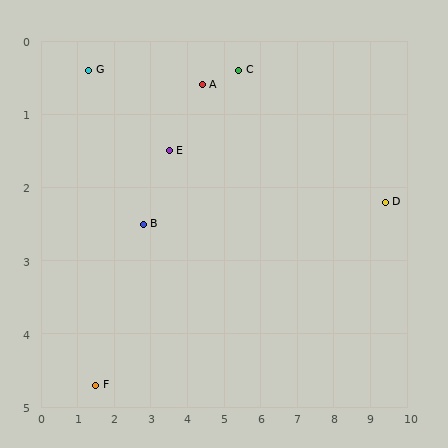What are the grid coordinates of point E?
Point E is at approximately (3.5, 1.5).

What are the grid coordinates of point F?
Point F is at approximately (1.5, 4.7).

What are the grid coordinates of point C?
Point C is at approximately (5.4, 0.4).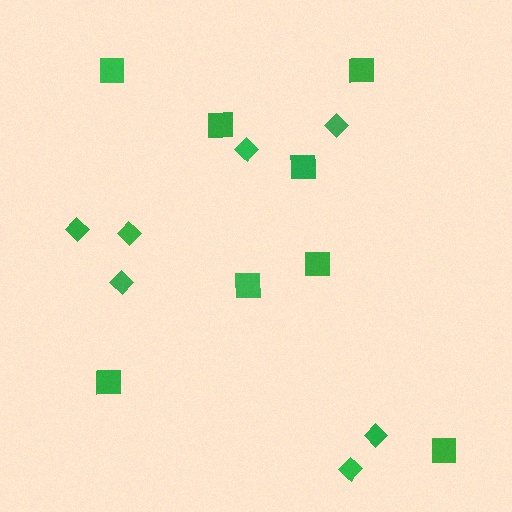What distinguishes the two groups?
There are 2 groups: one group of squares (8) and one group of diamonds (7).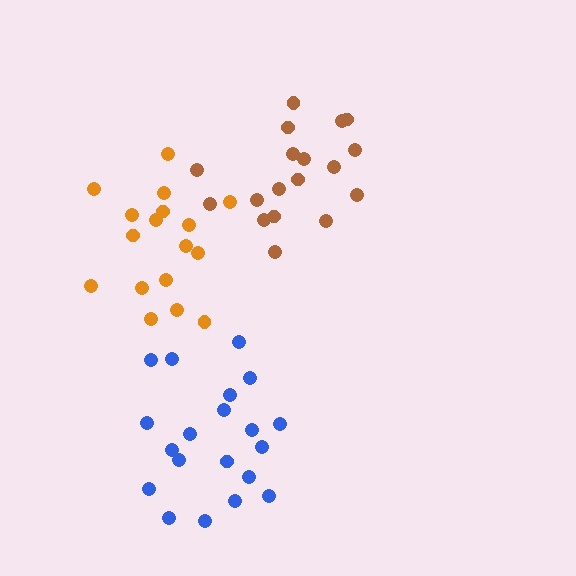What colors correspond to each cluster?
The clusters are colored: orange, blue, brown.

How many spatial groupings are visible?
There are 3 spatial groupings.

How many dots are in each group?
Group 1: 17 dots, Group 2: 20 dots, Group 3: 18 dots (55 total).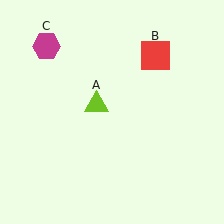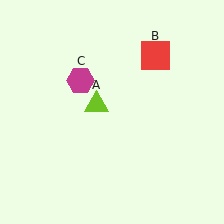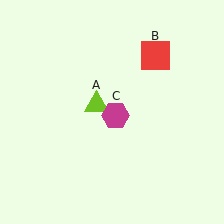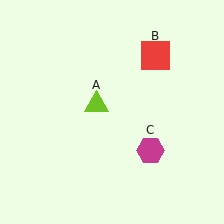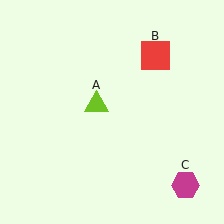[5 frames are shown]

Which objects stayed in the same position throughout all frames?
Lime triangle (object A) and red square (object B) remained stationary.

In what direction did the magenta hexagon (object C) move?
The magenta hexagon (object C) moved down and to the right.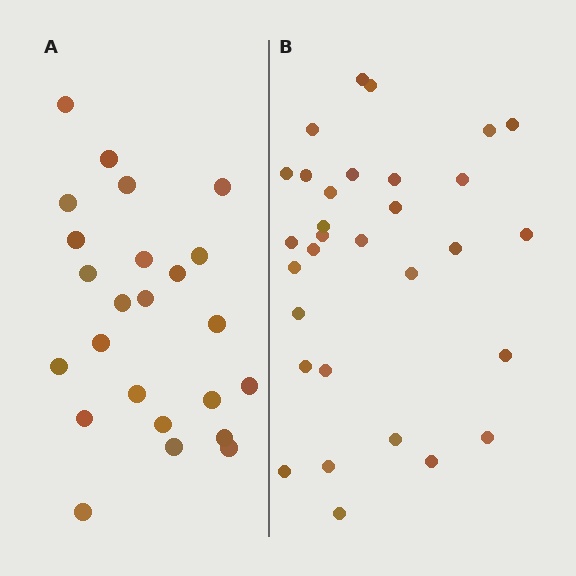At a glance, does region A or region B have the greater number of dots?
Region B (the right region) has more dots.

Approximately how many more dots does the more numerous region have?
Region B has roughly 8 or so more dots than region A.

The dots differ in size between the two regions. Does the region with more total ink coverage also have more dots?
No. Region A has more total ink coverage because its dots are larger, but region B actually contains more individual dots. Total area can be misleading — the number of items is what matters here.